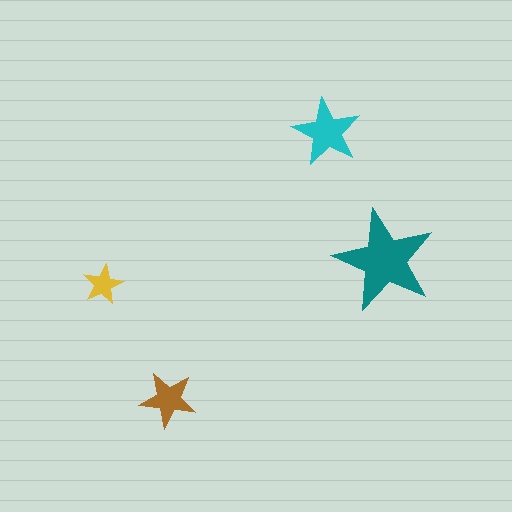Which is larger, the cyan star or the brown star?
The cyan one.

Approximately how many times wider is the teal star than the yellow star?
About 2.5 times wider.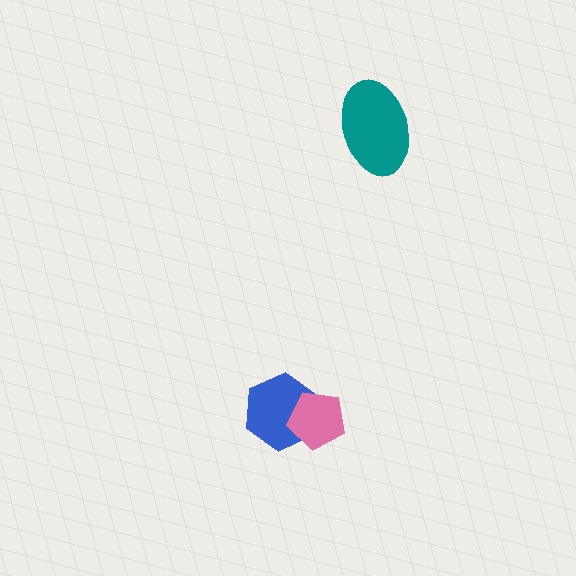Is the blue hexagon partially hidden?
Yes, it is partially covered by another shape.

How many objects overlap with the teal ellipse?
0 objects overlap with the teal ellipse.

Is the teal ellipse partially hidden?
No, no other shape covers it.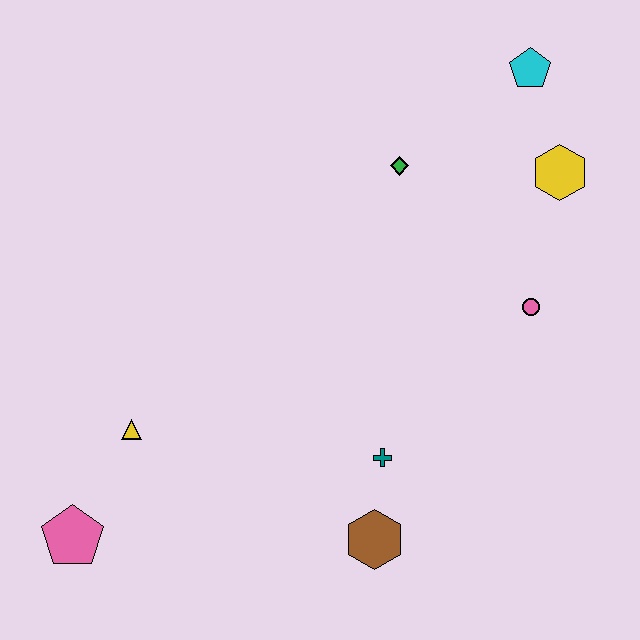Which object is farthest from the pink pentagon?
The cyan pentagon is farthest from the pink pentagon.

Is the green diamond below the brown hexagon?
No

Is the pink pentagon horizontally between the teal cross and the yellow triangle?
No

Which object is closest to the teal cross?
The brown hexagon is closest to the teal cross.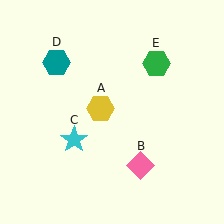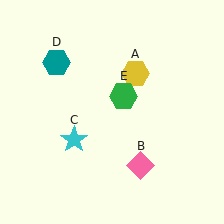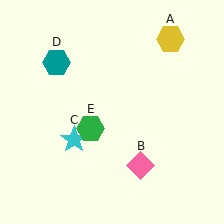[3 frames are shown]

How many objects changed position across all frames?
2 objects changed position: yellow hexagon (object A), green hexagon (object E).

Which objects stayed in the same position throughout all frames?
Pink diamond (object B) and cyan star (object C) and teal hexagon (object D) remained stationary.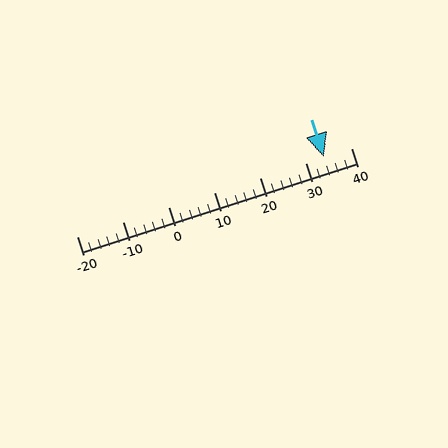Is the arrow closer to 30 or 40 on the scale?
The arrow is closer to 30.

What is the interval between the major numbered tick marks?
The major tick marks are spaced 10 units apart.